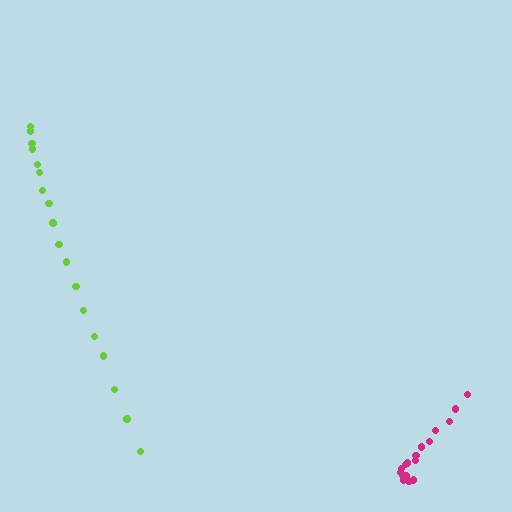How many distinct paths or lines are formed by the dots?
There are 2 distinct paths.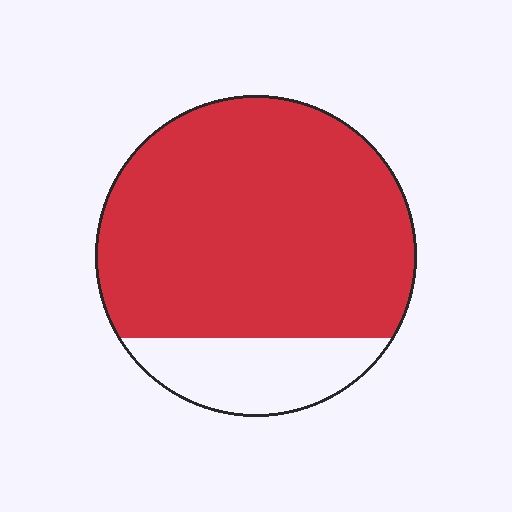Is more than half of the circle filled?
Yes.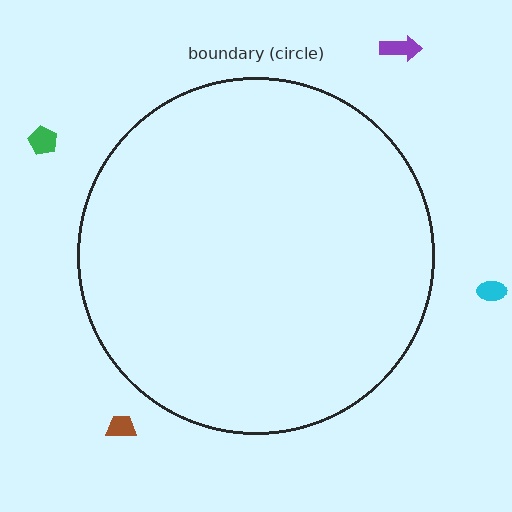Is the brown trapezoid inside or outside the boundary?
Outside.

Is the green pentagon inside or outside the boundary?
Outside.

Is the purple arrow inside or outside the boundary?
Outside.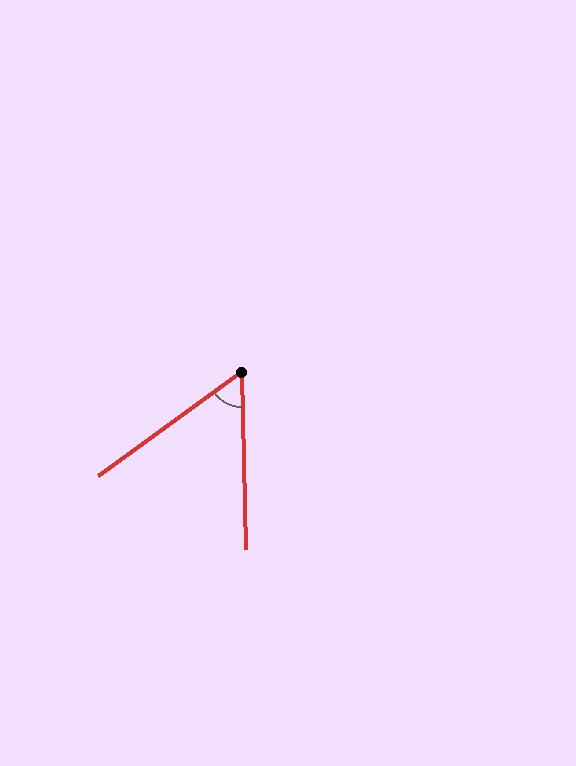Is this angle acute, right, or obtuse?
It is acute.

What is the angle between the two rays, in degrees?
Approximately 56 degrees.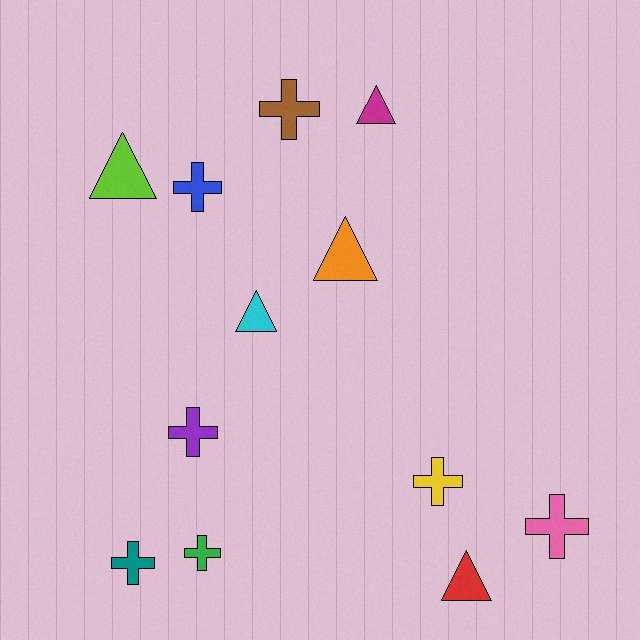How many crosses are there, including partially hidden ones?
There are 7 crosses.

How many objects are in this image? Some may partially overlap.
There are 12 objects.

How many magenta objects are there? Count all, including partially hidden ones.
There is 1 magenta object.